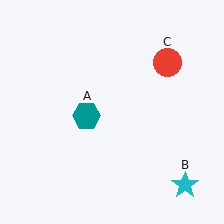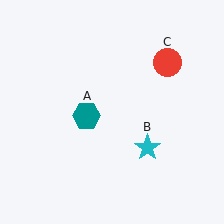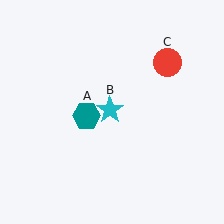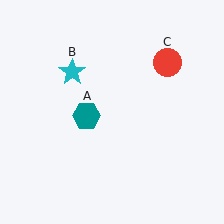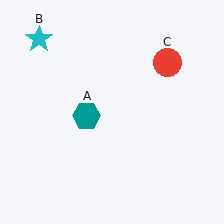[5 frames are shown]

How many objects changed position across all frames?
1 object changed position: cyan star (object B).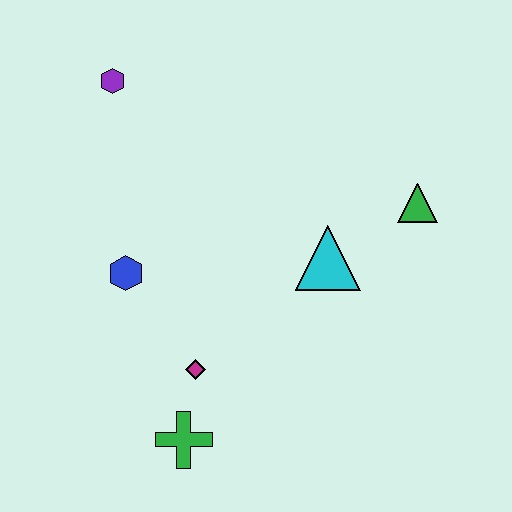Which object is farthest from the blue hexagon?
The green triangle is farthest from the blue hexagon.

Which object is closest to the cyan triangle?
The green triangle is closest to the cyan triangle.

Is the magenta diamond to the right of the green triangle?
No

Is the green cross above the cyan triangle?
No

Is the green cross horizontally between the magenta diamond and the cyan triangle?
No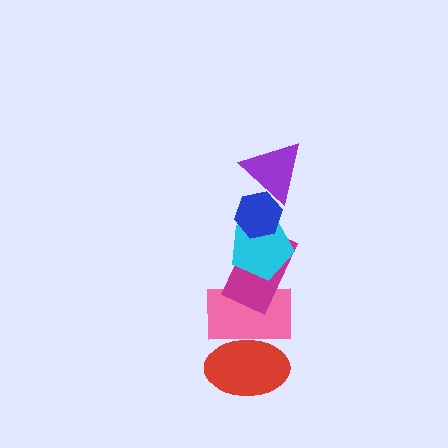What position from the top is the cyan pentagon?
The cyan pentagon is 3rd from the top.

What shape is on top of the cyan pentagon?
The purple triangle is on top of the cyan pentagon.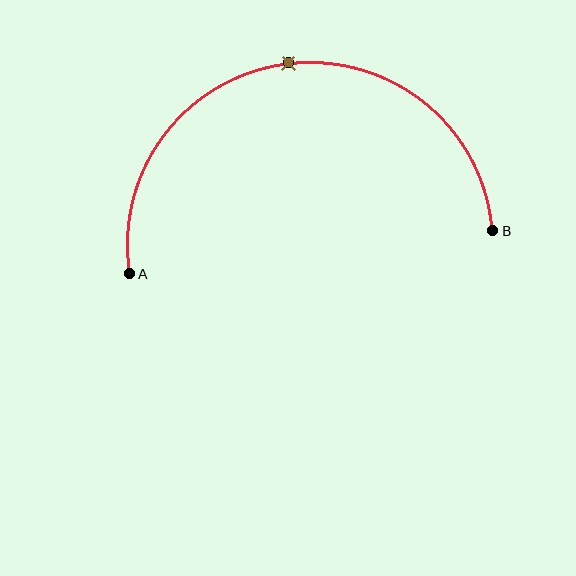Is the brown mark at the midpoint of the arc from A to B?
Yes. The brown mark lies on the arc at equal arc-length from both A and B — it is the arc midpoint.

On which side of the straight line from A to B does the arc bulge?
The arc bulges above the straight line connecting A and B.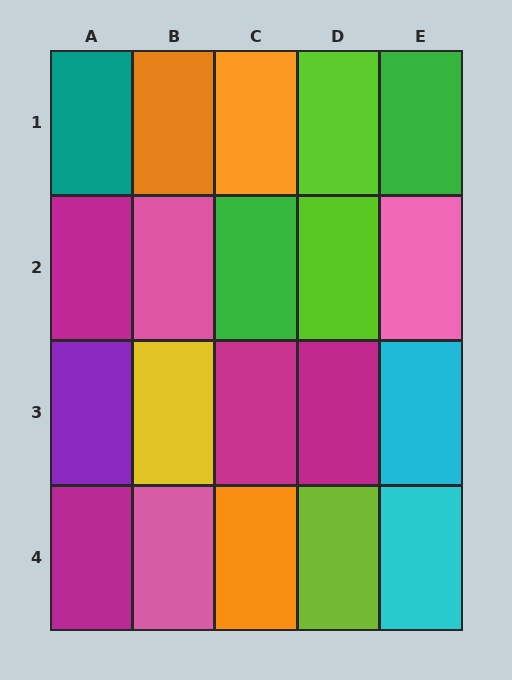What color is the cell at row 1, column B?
Orange.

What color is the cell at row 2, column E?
Pink.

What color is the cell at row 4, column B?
Pink.